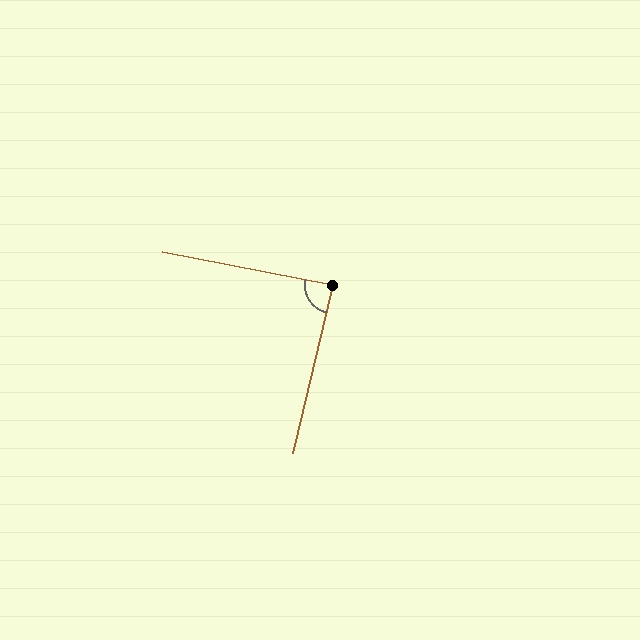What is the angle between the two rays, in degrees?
Approximately 88 degrees.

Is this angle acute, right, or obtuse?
It is approximately a right angle.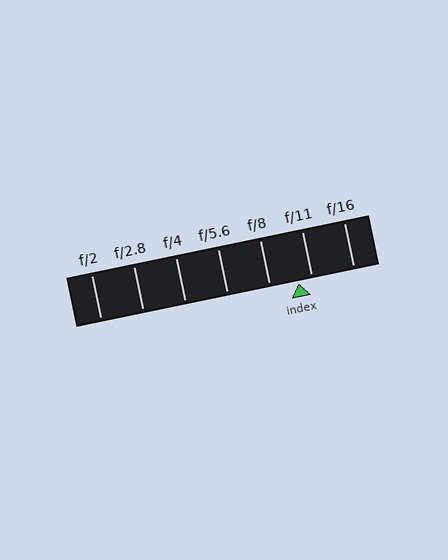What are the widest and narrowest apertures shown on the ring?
The widest aperture shown is f/2 and the narrowest is f/16.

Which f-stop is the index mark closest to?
The index mark is closest to f/11.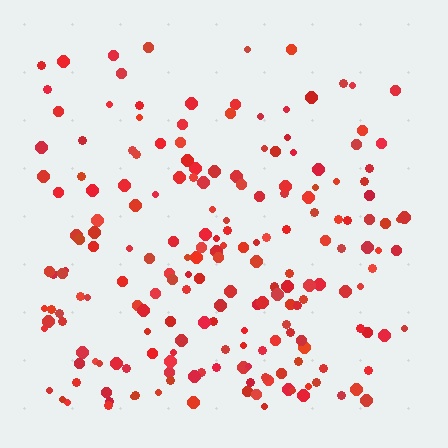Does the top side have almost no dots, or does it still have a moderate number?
Still a moderate number, just noticeably fewer than the bottom.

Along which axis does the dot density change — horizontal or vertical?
Vertical.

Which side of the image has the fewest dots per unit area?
The top.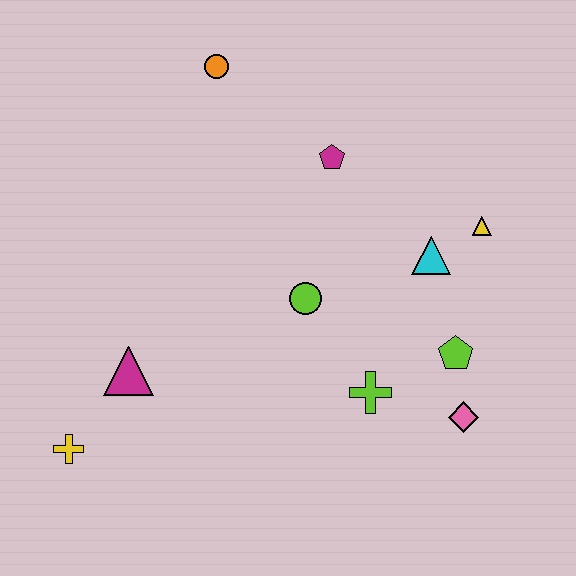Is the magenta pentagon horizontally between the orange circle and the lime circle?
No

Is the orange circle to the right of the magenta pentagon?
No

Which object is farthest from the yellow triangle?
The yellow cross is farthest from the yellow triangle.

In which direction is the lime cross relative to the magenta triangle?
The lime cross is to the right of the magenta triangle.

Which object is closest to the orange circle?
The magenta pentagon is closest to the orange circle.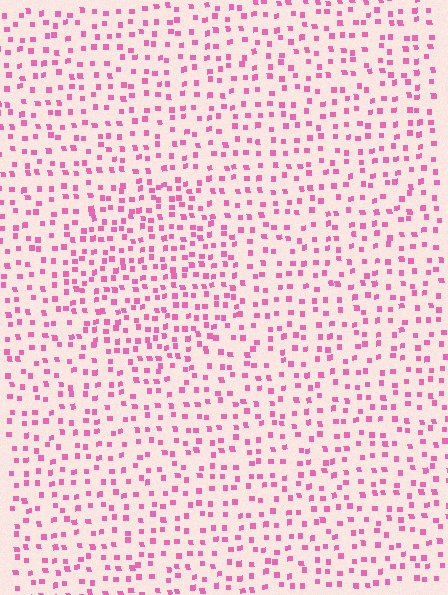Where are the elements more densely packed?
The elements are more densely packed inside the circle boundary.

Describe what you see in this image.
The image contains small pink elements arranged at two different densities. A circle-shaped region is visible where the elements are more densely packed than the surrounding area.